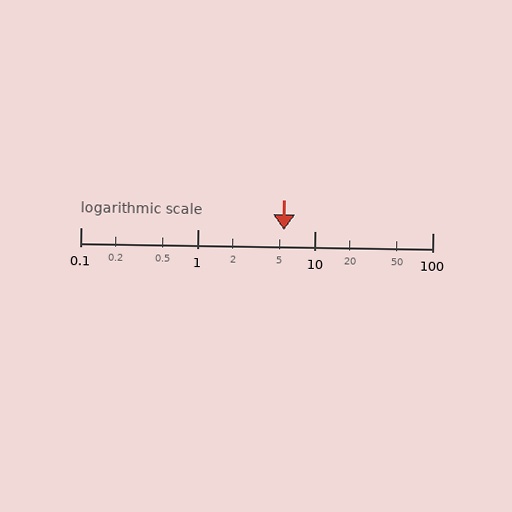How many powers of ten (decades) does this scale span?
The scale spans 3 decades, from 0.1 to 100.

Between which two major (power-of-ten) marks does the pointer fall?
The pointer is between 1 and 10.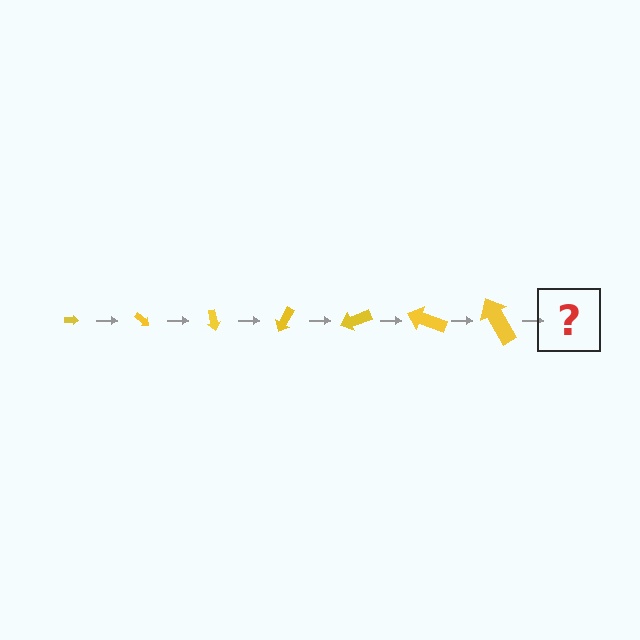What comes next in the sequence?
The next element should be an arrow, larger than the previous one and rotated 280 degrees from the start.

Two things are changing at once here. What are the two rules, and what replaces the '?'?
The two rules are that the arrow grows larger each step and it rotates 40 degrees each step. The '?' should be an arrow, larger than the previous one and rotated 280 degrees from the start.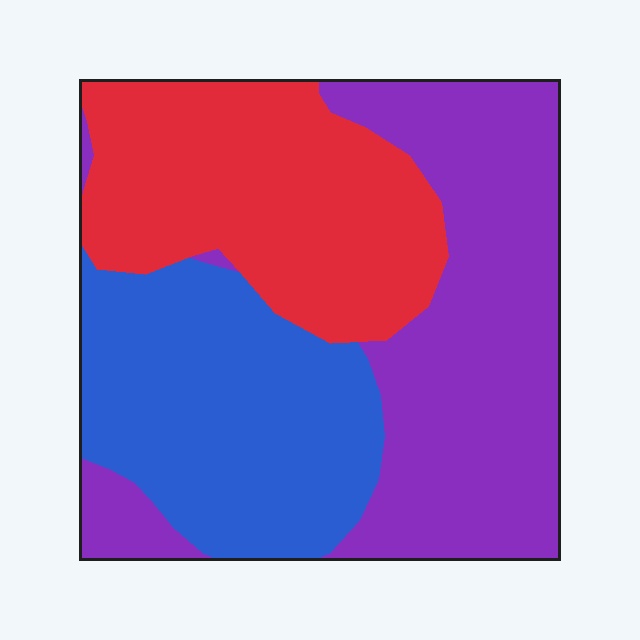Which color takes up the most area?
Purple, at roughly 40%.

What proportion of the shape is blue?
Blue takes up about one third (1/3) of the shape.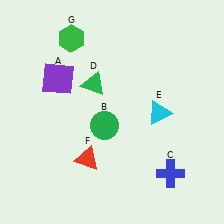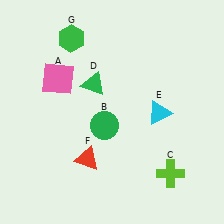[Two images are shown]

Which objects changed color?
A changed from purple to pink. C changed from blue to lime.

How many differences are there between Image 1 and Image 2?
There are 2 differences between the two images.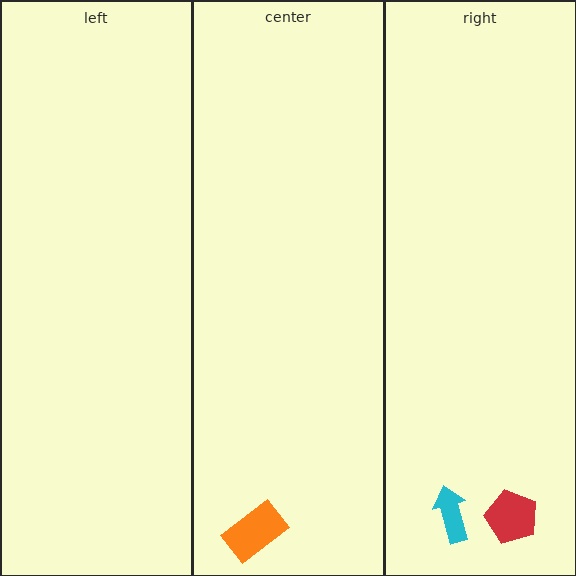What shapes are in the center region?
The orange rectangle.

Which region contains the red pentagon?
The right region.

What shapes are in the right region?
The red pentagon, the cyan arrow.